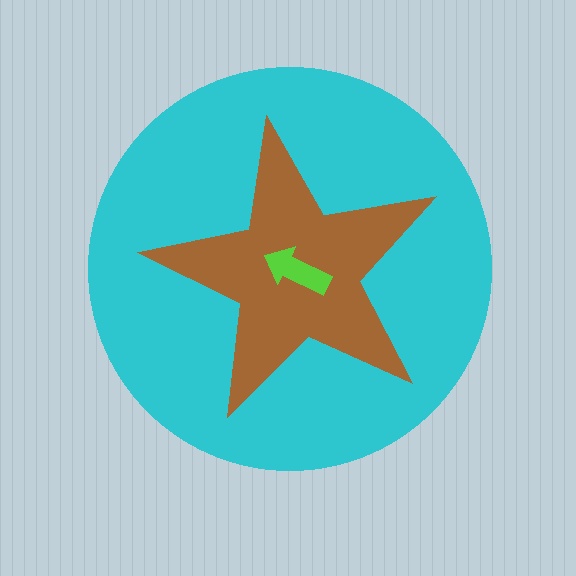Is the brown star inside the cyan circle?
Yes.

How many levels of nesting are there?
3.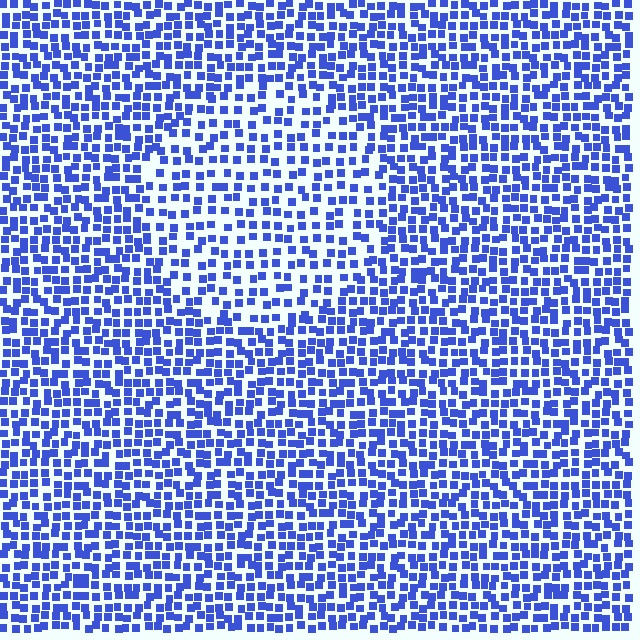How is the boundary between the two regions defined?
The boundary is defined by a change in element density (approximately 1.6x ratio). All elements are the same color, size, and shape.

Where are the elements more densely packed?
The elements are more densely packed outside the circle boundary.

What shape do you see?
I see a circle.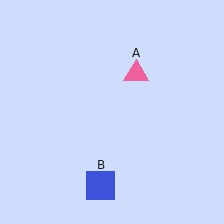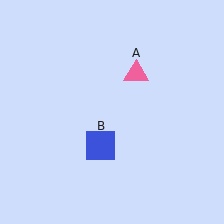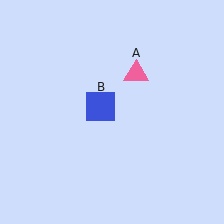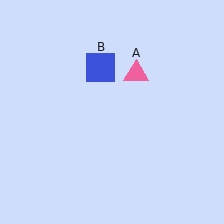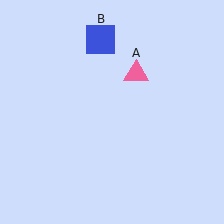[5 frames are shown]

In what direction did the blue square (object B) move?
The blue square (object B) moved up.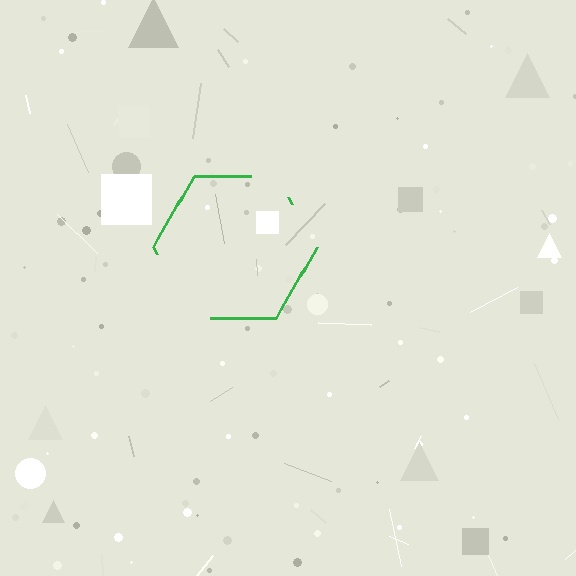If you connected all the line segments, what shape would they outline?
They would outline a hexagon.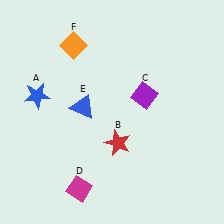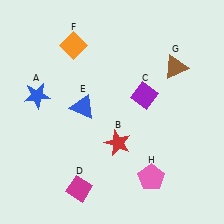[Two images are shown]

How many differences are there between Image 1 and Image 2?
There are 2 differences between the two images.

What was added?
A brown triangle (G), a pink pentagon (H) were added in Image 2.